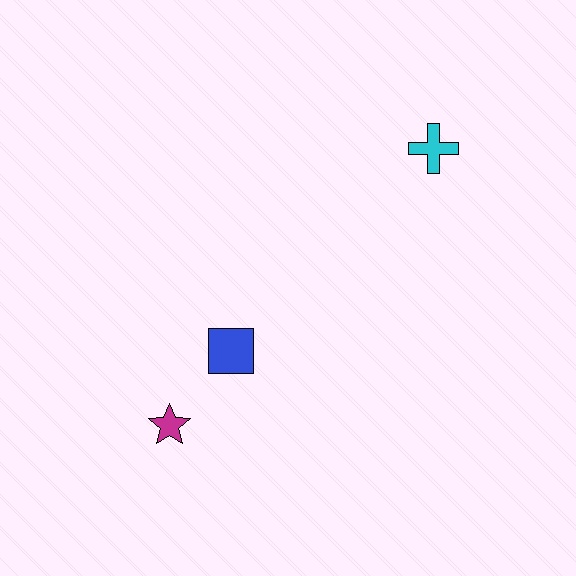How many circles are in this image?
There are no circles.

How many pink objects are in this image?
There are no pink objects.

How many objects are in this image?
There are 3 objects.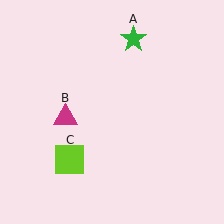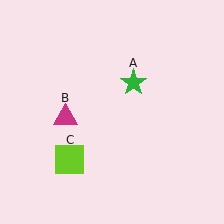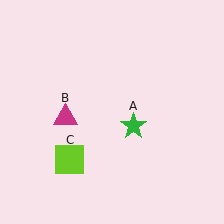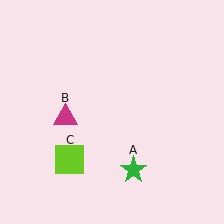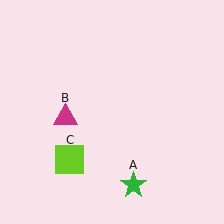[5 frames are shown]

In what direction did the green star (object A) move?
The green star (object A) moved down.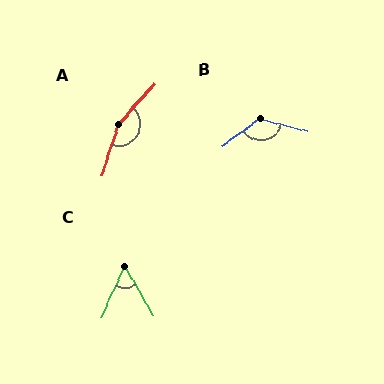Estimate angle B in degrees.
Approximately 129 degrees.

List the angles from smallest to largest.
C (54°), B (129°), A (156°).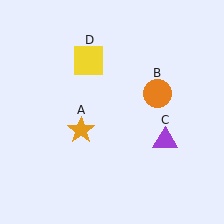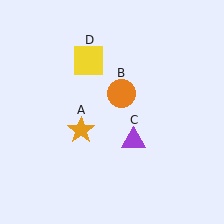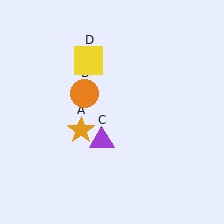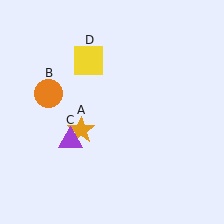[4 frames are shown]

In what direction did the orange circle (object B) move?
The orange circle (object B) moved left.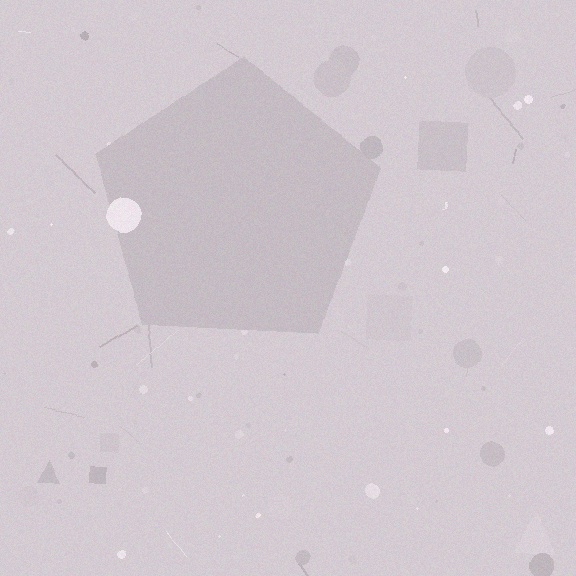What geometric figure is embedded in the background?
A pentagon is embedded in the background.